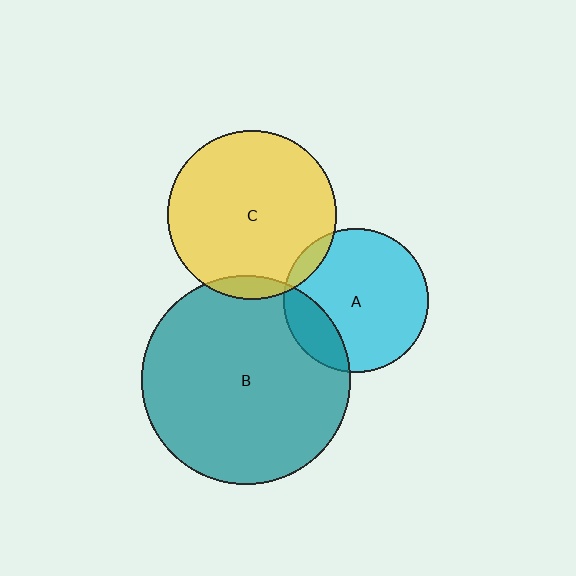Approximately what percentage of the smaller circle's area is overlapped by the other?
Approximately 5%.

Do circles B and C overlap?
Yes.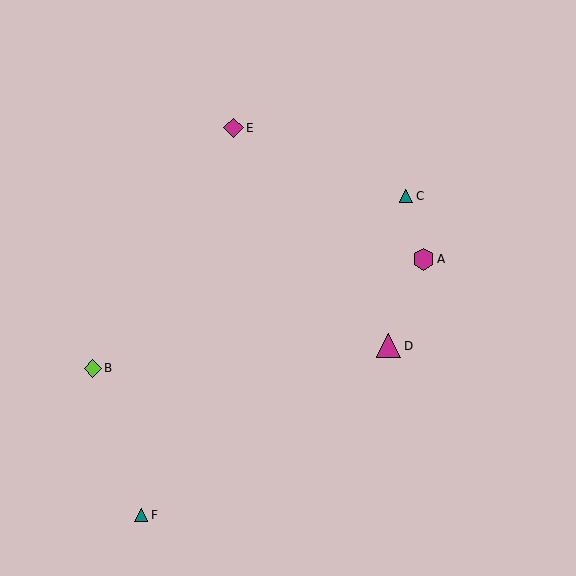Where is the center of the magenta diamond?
The center of the magenta diamond is at (233, 128).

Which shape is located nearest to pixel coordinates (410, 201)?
The teal triangle (labeled C) at (406, 196) is nearest to that location.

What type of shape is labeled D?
Shape D is a magenta triangle.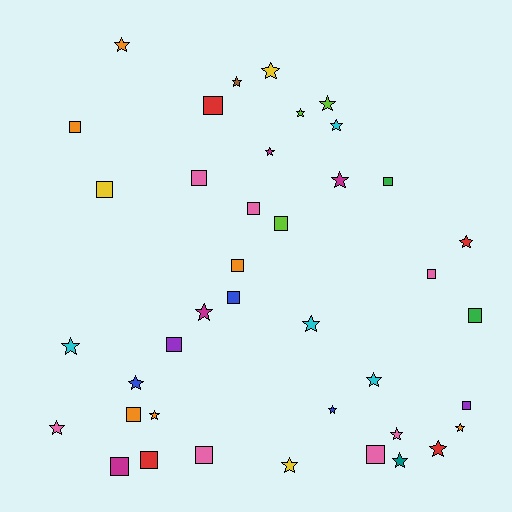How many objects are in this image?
There are 40 objects.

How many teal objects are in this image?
There is 1 teal object.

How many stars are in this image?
There are 22 stars.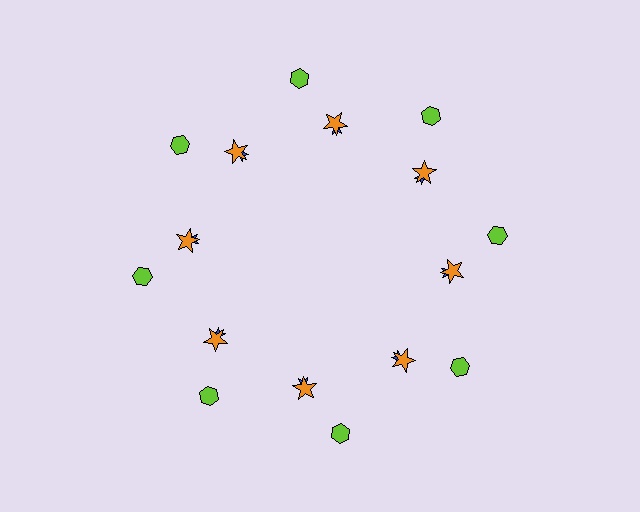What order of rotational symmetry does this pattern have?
This pattern has 8-fold rotational symmetry.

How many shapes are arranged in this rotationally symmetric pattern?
There are 24 shapes, arranged in 8 groups of 3.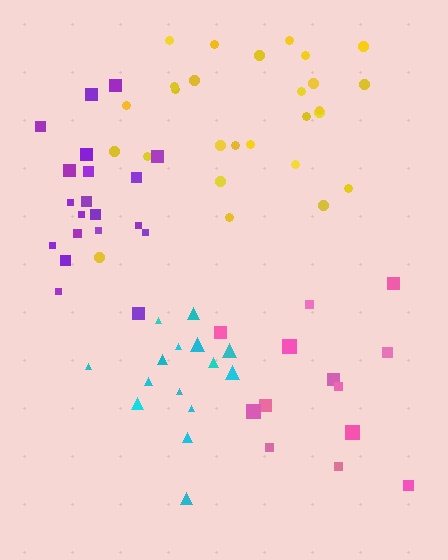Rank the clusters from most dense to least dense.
purple, yellow, cyan, pink.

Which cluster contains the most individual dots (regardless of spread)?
Yellow (27).